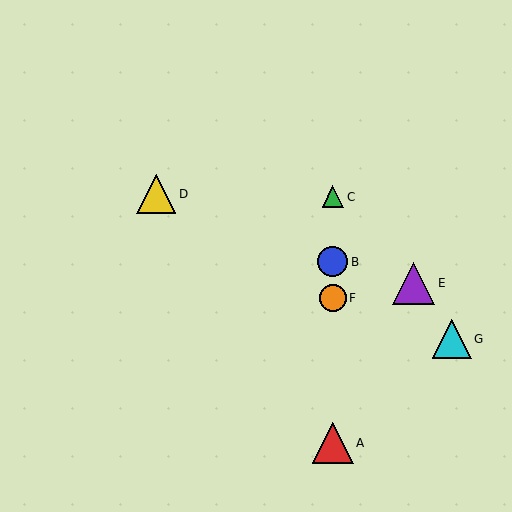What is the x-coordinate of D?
Object D is at x≈156.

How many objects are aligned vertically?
4 objects (A, B, C, F) are aligned vertically.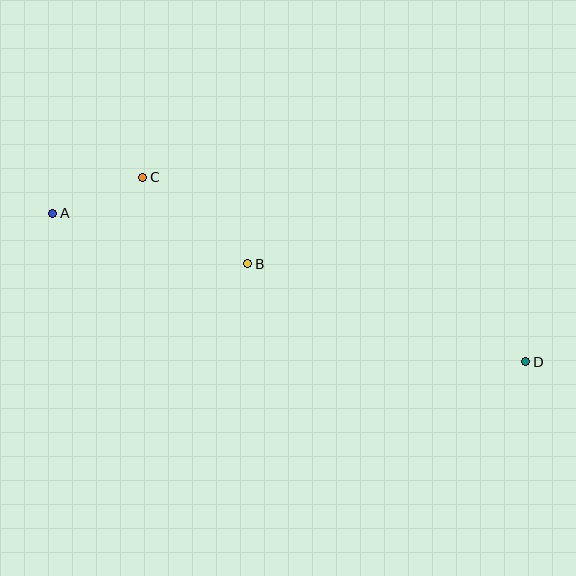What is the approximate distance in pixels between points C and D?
The distance between C and D is approximately 425 pixels.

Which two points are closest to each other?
Points A and C are closest to each other.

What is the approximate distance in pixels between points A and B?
The distance between A and B is approximately 201 pixels.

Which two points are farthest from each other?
Points A and D are farthest from each other.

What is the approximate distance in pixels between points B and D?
The distance between B and D is approximately 295 pixels.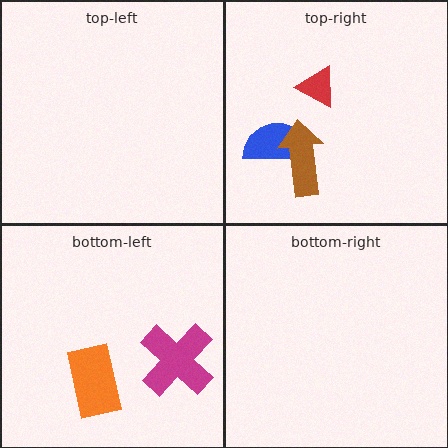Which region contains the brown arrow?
The top-right region.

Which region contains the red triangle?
The top-right region.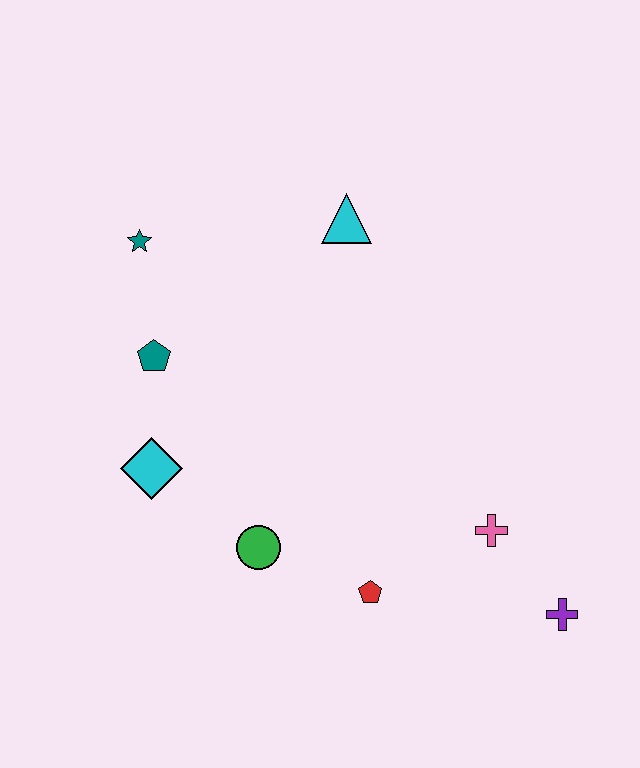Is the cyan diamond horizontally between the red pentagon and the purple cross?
No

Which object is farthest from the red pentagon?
The teal star is farthest from the red pentagon.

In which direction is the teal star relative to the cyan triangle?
The teal star is to the left of the cyan triangle.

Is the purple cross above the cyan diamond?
No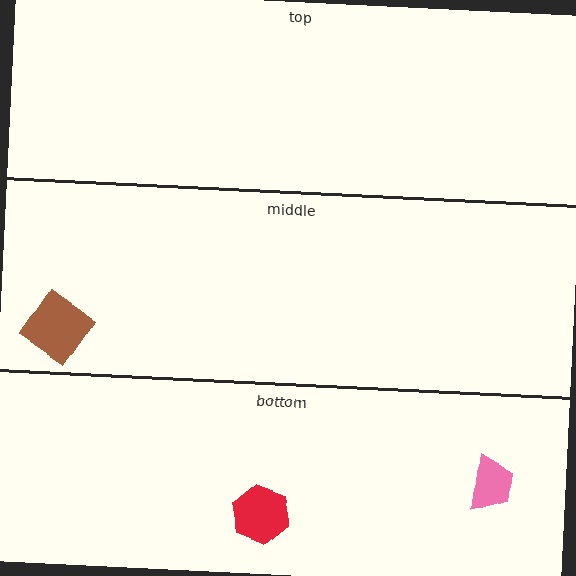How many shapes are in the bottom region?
2.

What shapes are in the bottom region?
The red hexagon, the pink trapezoid.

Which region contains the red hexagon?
The bottom region.